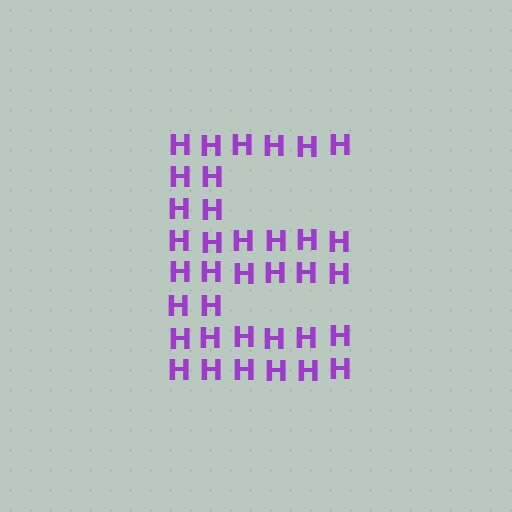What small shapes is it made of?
It is made of small letter H's.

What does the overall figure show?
The overall figure shows the letter E.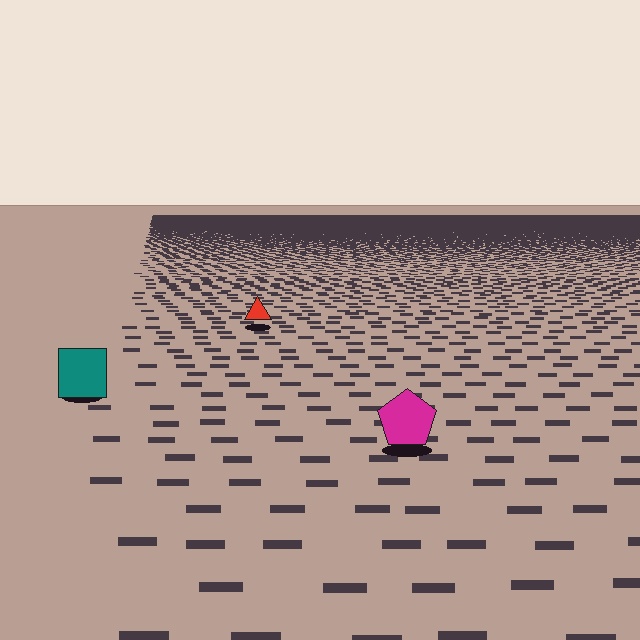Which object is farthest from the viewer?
The red triangle is farthest from the viewer. It appears smaller and the ground texture around it is denser.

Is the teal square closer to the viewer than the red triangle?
Yes. The teal square is closer — you can tell from the texture gradient: the ground texture is coarser near it.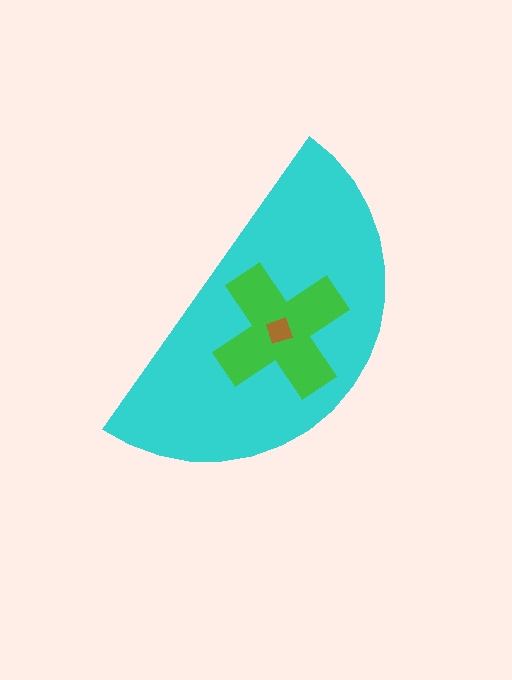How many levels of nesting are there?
3.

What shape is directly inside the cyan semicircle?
The green cross.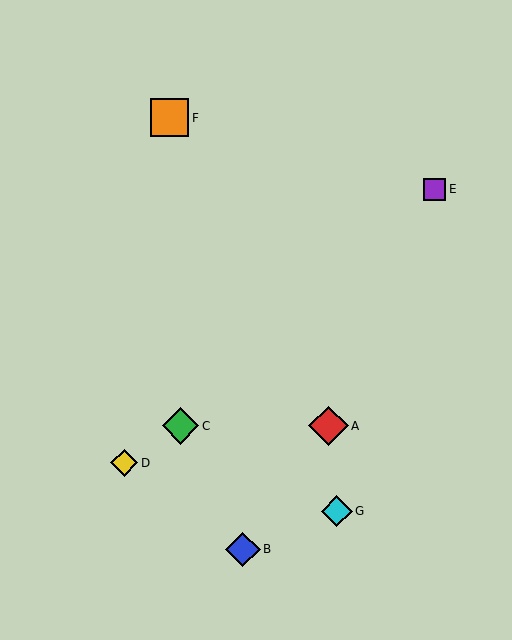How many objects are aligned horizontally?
2 objects (A, C) are aligned horizontally.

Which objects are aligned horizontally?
Objects A, C are aligned horizontally.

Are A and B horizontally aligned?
No, A is at y≈426 and B is at y≈549.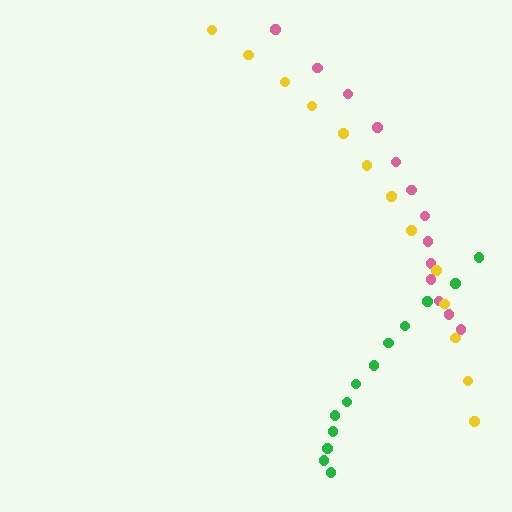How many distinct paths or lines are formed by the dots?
There are 3 distinct paths.